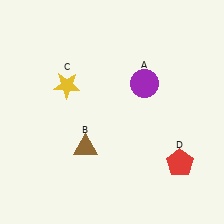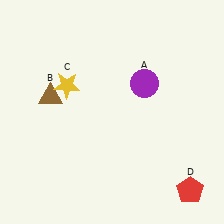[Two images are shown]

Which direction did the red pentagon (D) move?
The red pentagon (D) moved down.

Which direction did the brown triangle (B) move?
The brown triangle (B) moved up.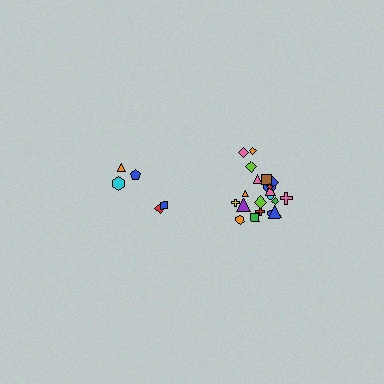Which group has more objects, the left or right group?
The right group.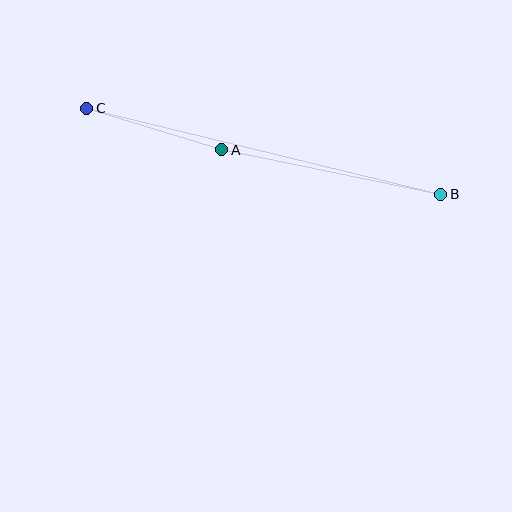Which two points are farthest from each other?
Points B and C are farthest from each other.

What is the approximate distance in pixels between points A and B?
The distance between A and B is approximately 224 pixels.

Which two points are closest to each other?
Points A and C are closest to each other.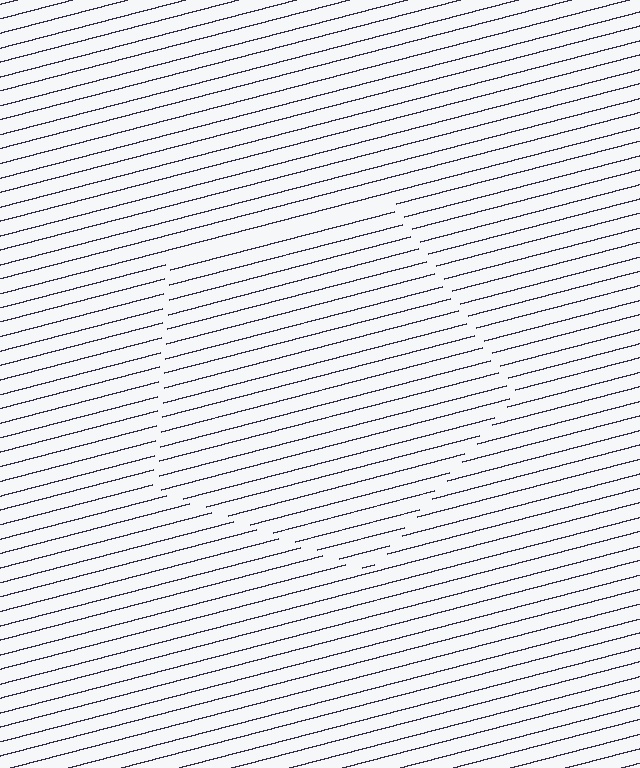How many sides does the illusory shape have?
5 sides — the line-ends trace a pentagon.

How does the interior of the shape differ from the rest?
The interior of the shape contains the same grating, shifted by half a period — the contour is defined by the phase discontinuity where line-ends from the inner and outer gratings abut.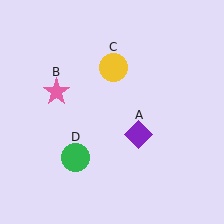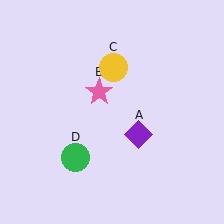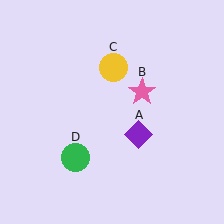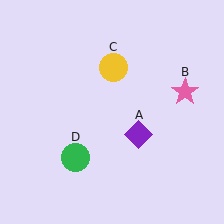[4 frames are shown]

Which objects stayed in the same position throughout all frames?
Purple diamond (object A) and yellow circle (object C) and green circle (object D) remained stationary.